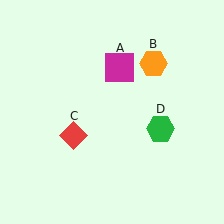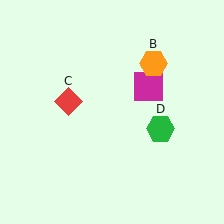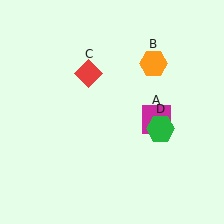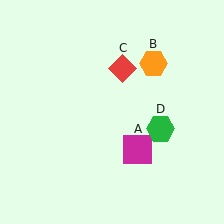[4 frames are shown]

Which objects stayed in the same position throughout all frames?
Orange hexagon (object B) and green hexagon (object D) remained stationary.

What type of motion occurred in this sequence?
The magenta square (object A), red diamond (object C) rotated clockwise around the center of the scene.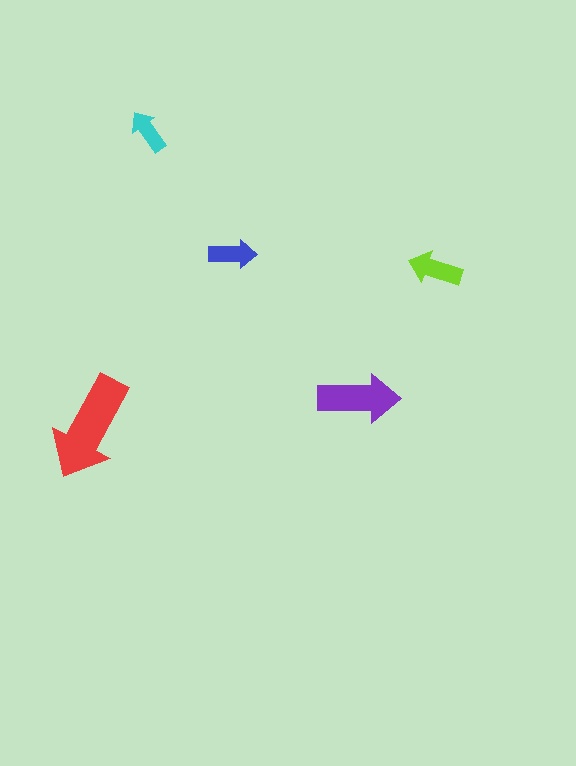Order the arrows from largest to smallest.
the red one, the purple one, the lime one, the blue one, the cyan one.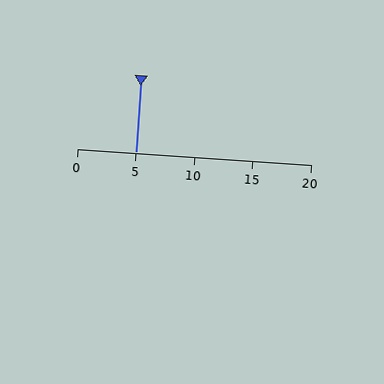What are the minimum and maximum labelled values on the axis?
The axis runs from 0 to 20.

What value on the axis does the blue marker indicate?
The marker indicates approximately 5.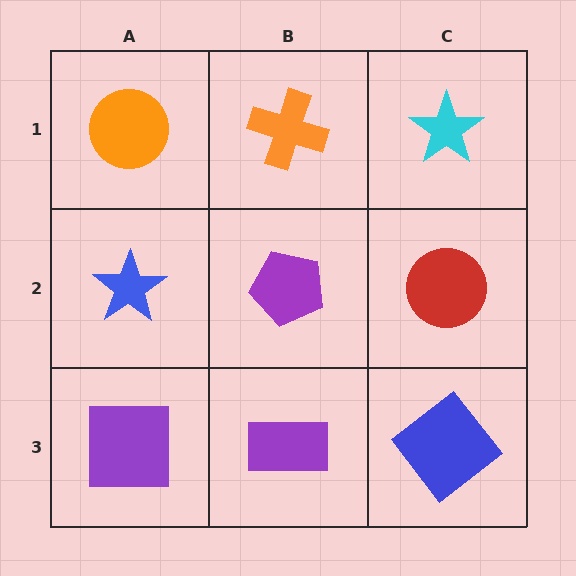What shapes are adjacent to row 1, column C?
A red circle (row 2, column C), an orange cross (row 1, column B).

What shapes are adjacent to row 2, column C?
A cyan star (row 1, column C), a blue diamond (row 3, column C), a purple pentagon (row 2, column B).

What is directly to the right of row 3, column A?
A purple rectangle.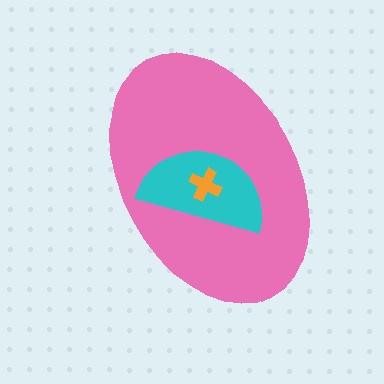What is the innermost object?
The orange cross.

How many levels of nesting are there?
3.